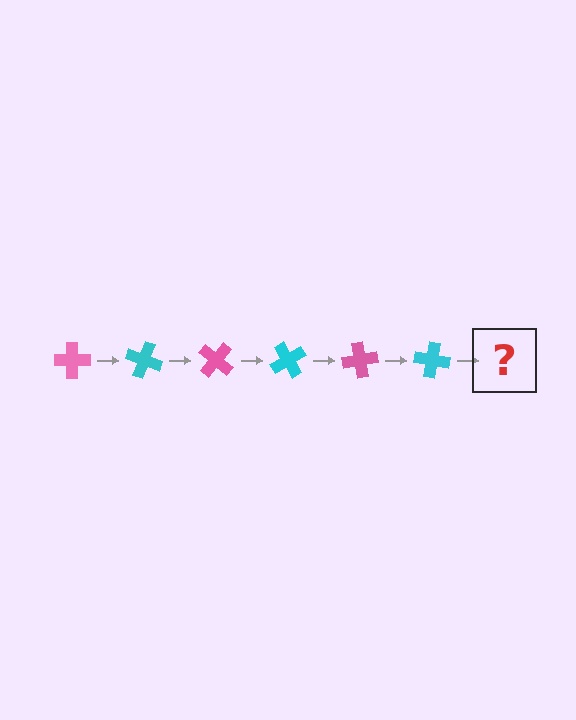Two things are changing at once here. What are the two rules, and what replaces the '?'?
The two rules are that it rotates 20 degrees each step and the color cycles through pink and cyan. The '?' should be a pink cross, rotated 120 degrees from the start.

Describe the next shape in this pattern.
It should be a pink cross, rotated 120 degrees from the start.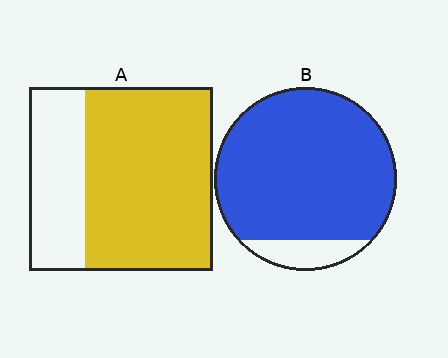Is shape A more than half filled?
Yes.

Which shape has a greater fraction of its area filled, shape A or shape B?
Shape B.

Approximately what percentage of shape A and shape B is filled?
A is approximately 70% and B is approximately 90%.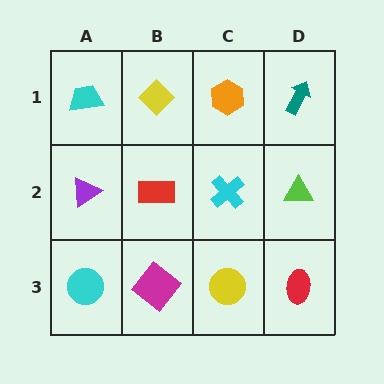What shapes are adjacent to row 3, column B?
A red rectangle (row 2, column B), a cyan circle (row 3, column A), a yellow circle (row 3, column C).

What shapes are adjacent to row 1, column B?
A red rectangle (row 2, column B), a cyan trapezoid (row 1, column A), an orange hexagon (row 1, column C).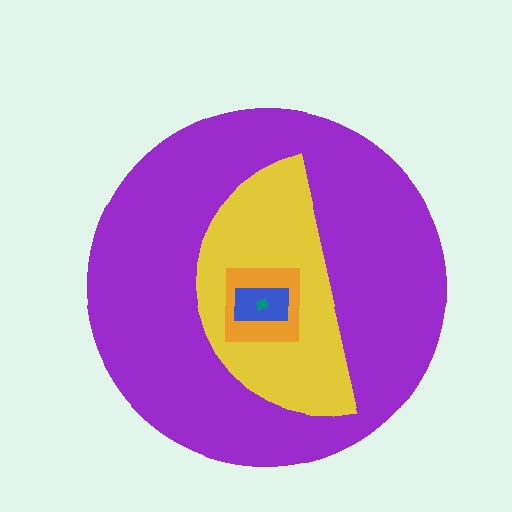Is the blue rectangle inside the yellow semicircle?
Yes.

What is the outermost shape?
The purple circle.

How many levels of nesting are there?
5.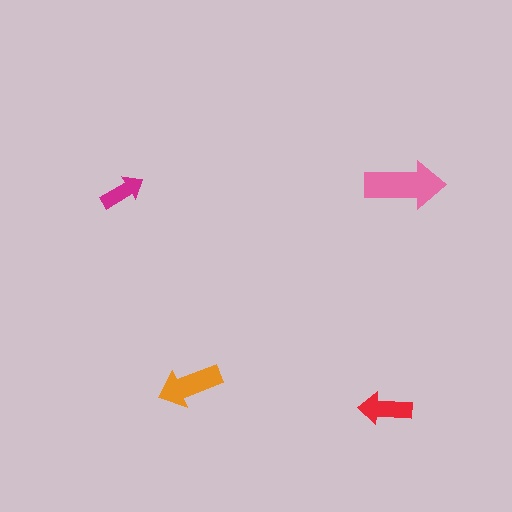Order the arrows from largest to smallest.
the pink one, the orange one, the red one, the magenta one.